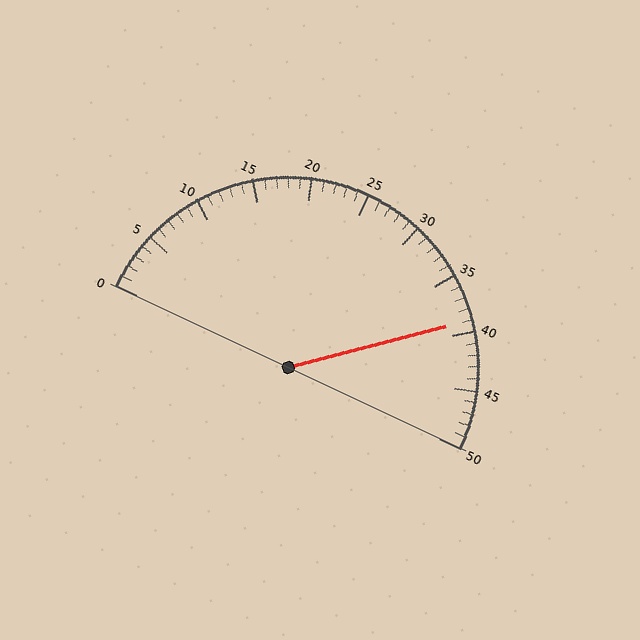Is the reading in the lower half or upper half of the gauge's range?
The reading is in the upper half of the range (0 to 50).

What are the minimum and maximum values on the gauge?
The gauge ranges from 0 to 50.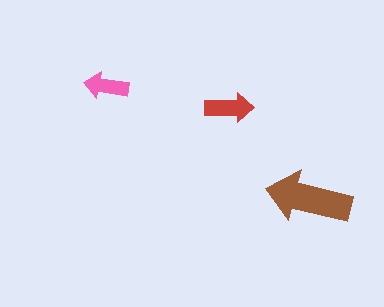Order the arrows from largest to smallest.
the brown one, the red one, the pink one.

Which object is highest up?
The pink arrow is topmost.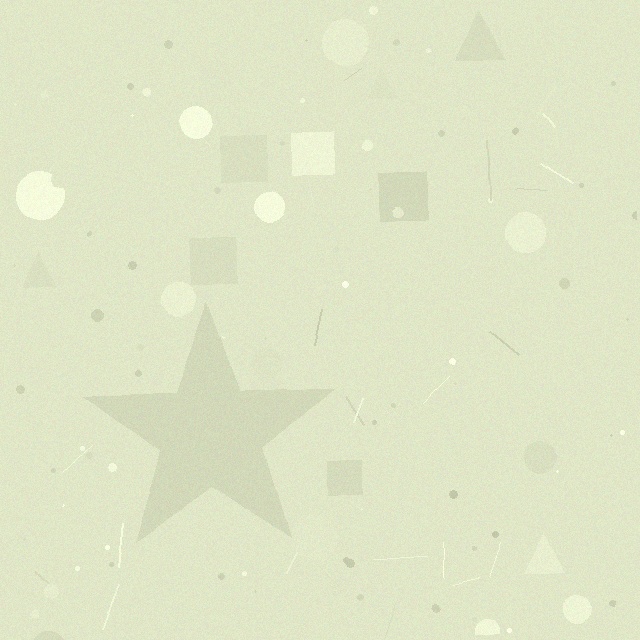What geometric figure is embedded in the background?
A star is embedded in the background.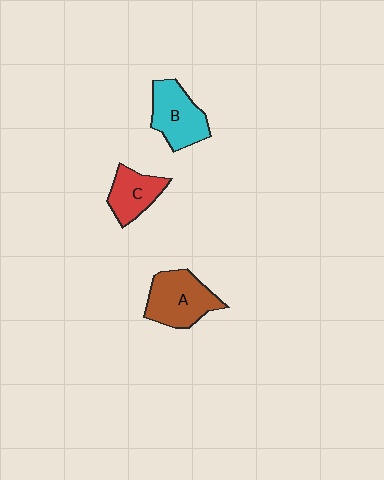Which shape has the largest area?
Shape A (brown).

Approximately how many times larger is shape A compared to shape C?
Approximately 1.4 times.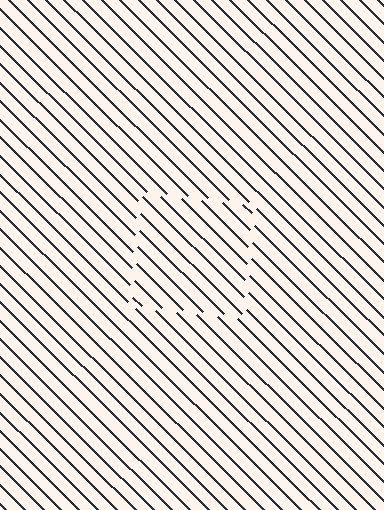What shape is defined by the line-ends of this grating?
An illusory square. The interior of the shape contains the same grating, shifted by half a period — the contour is defined by the phase discontinuity where line-ends from the inner and outer gratings abut.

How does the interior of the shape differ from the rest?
The interior of the shape contains the same grating, shifted by half a period — the contour is defined by the phase discontinuity where line-ends from the inner and outer gratings abut.